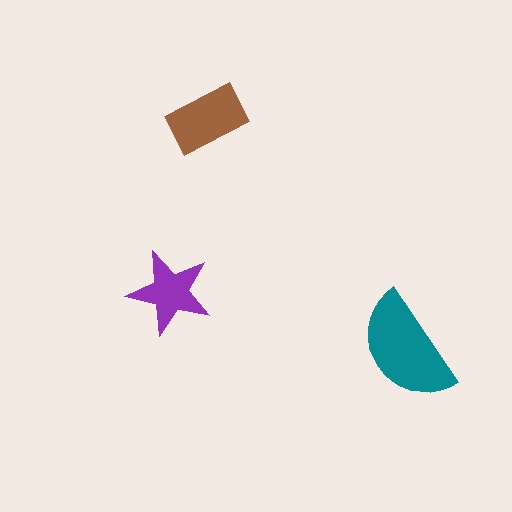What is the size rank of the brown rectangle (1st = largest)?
2nd.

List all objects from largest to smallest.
The teal semicircle, the brown rectangle, the purple star.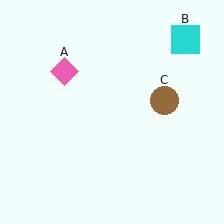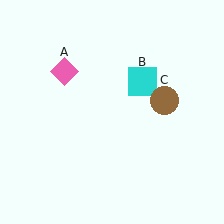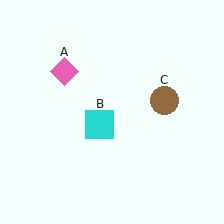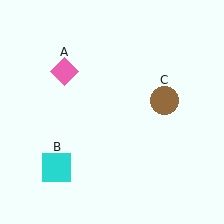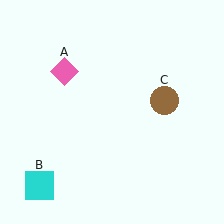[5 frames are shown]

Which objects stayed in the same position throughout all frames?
Pink diamond (object A) and brown circle (object C) remained stationary.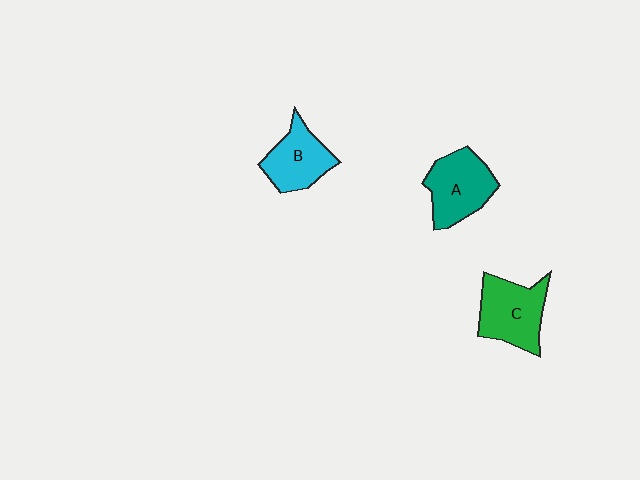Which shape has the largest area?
Shape C (green).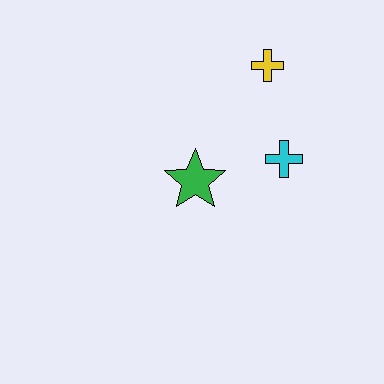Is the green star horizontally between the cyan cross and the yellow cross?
No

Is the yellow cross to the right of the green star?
Yes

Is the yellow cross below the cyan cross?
No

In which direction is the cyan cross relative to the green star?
The cyan cross is to the right of the green star.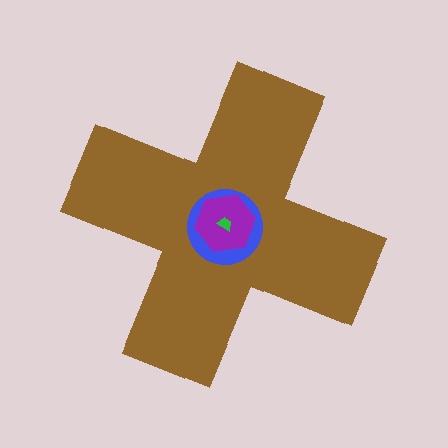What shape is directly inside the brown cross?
The blue circle.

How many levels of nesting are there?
4.